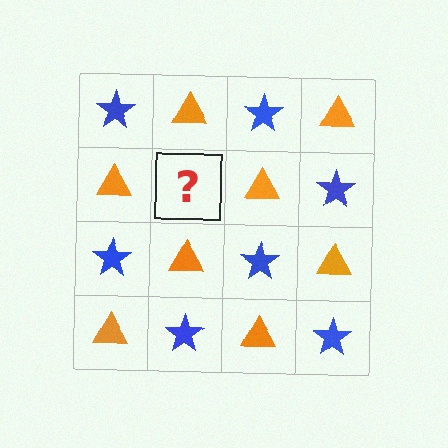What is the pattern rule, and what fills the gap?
The rule is that it alternates blue star and orange triangle in a checkerboard pattern. The gap should be filled with a blue star.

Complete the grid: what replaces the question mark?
The question mark should be replaced with a blue star.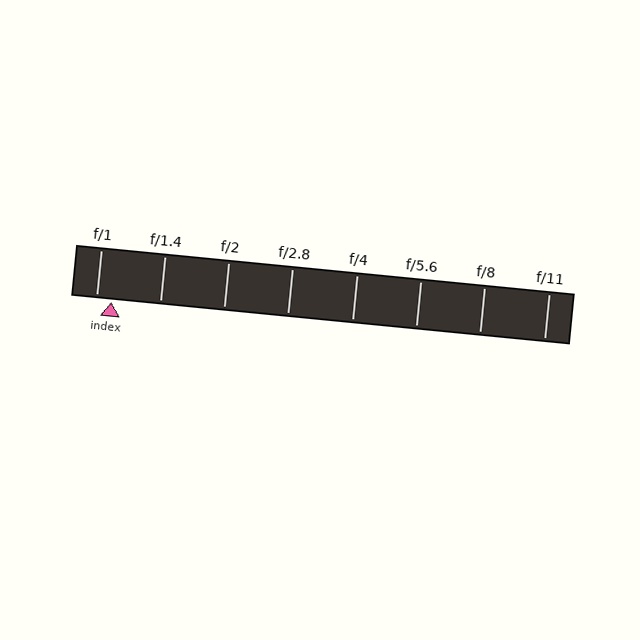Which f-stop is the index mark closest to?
The index mark is closest to f/1.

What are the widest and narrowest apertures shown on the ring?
The widest aperture shown is f/1 and the narrowest is f/11.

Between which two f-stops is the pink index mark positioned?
The index mark is between f/1 and f/1.4.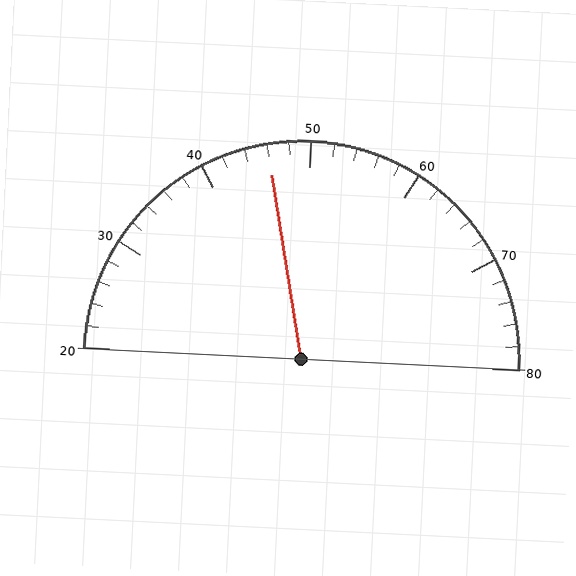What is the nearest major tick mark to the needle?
The nearest major tick mark is 50.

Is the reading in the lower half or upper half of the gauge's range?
The reading is in the lower half of the range (20 to 80).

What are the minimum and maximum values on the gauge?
The gauge ranges from 20 to 80.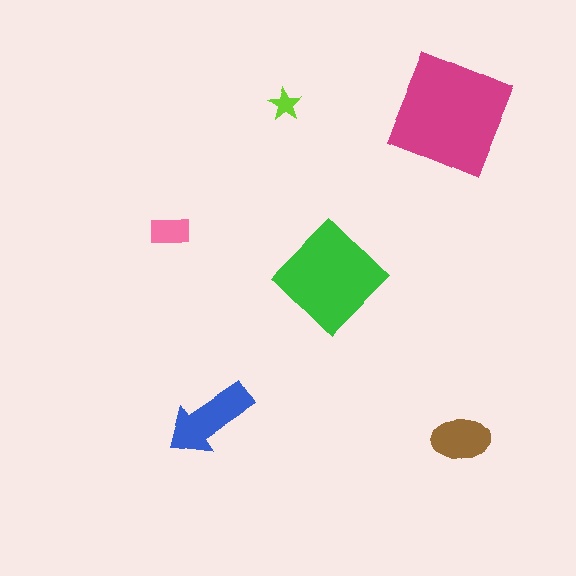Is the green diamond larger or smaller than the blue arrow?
Larger.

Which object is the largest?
The magenta square.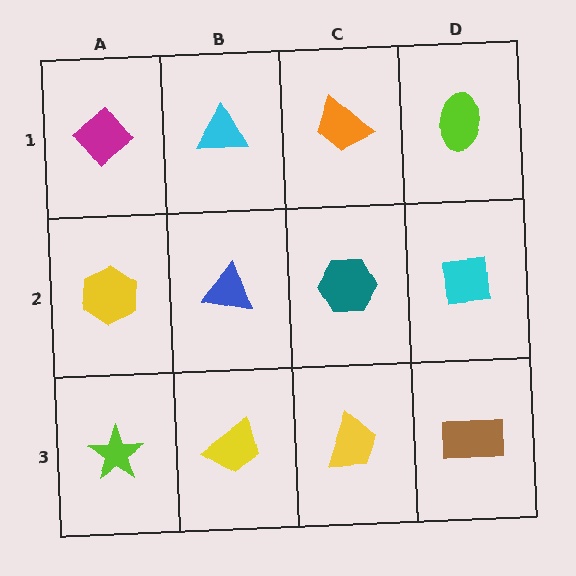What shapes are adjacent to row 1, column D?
A cyan square (row 2, column D), an orange trapezoid (row 1, column C).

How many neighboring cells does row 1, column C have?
3.